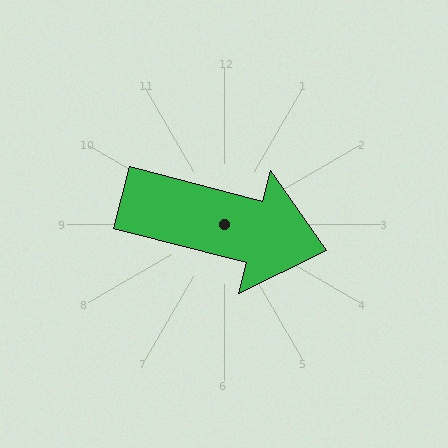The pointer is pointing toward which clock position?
Roughly 3 o'clock.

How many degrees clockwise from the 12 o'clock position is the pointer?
Approximately 105 degrees.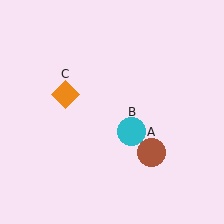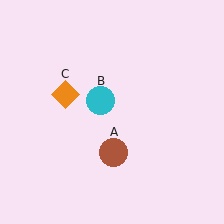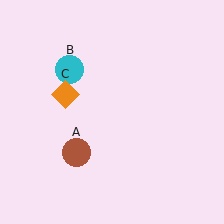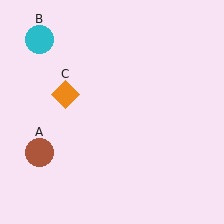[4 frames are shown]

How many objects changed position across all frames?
2 objects changed position: brown circle (object A), cyan circle (object B).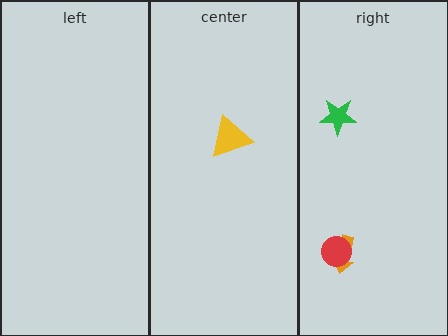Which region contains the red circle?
The right region.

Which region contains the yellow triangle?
The center region.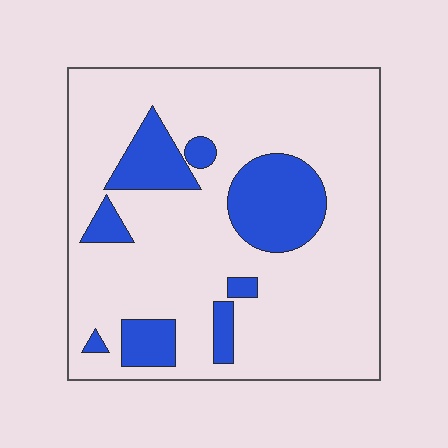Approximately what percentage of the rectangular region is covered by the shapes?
Approximately 20%.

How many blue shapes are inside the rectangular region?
8.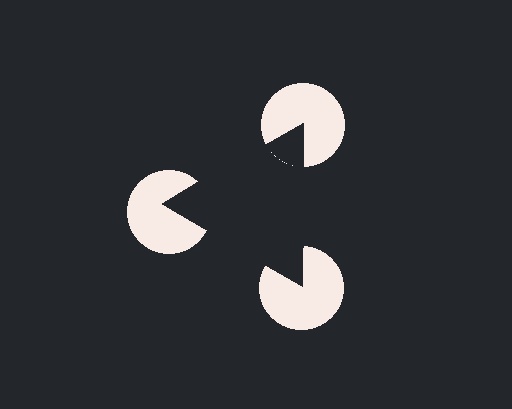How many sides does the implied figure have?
3 sides.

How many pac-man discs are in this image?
There are 3 — one at each vertex of the illusory triangle.